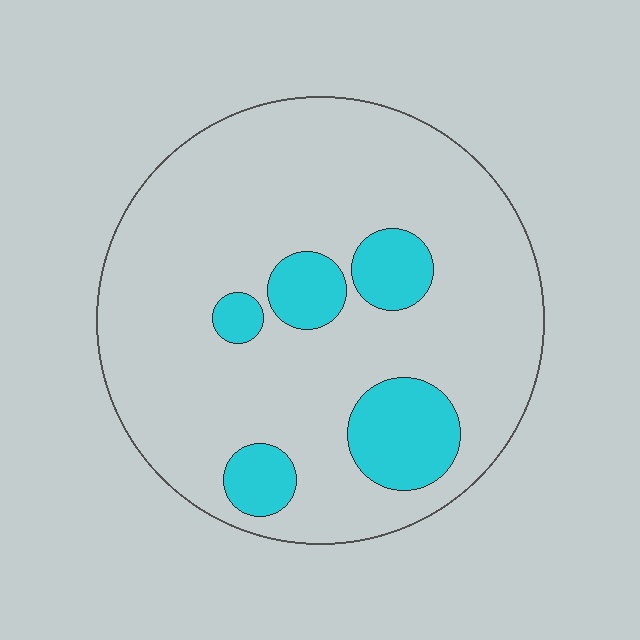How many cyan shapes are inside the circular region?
5.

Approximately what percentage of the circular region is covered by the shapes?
Approximately 15%.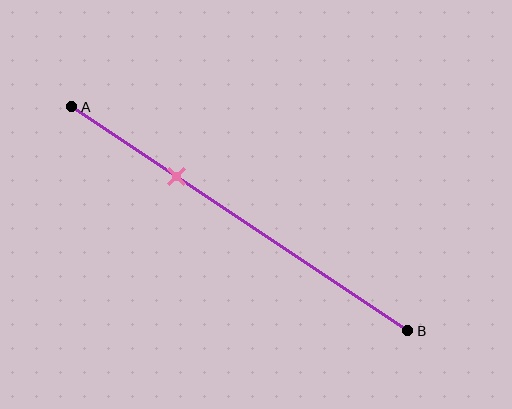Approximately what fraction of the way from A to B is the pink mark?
The pink mark is approximately 30% of the way from A to B.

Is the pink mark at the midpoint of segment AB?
No, the mark is at about 30% from A, not at the 50% midpoint.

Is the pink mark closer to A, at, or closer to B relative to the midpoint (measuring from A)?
The pink mark is closer to point A than the midpoint of segment AB.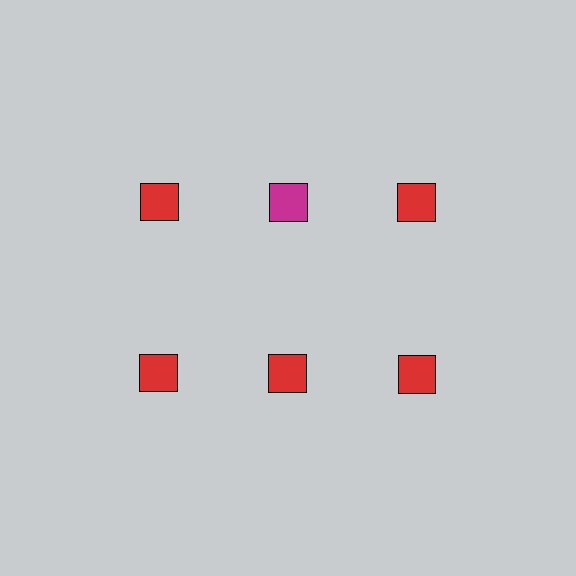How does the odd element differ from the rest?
It has a different color: magenta instead of red.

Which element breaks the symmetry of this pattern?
The magenta square in the top row, second from left column breaks the symmetry. All other shapes are red squares.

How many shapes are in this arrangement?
There are 6 shapes arranged in a grid pattern.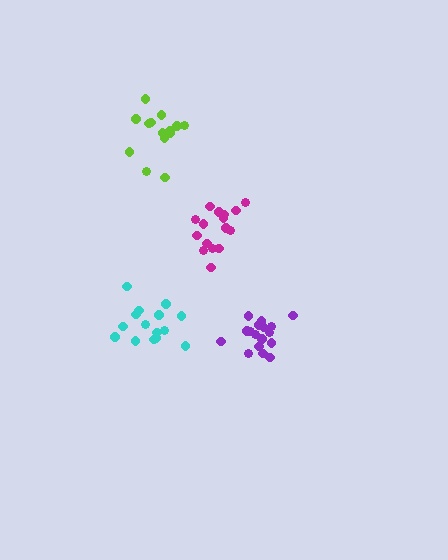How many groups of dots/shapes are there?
There are 4 groups.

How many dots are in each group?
Group 1: 15 dots, Group 2: 14 dots, Group 3: 17 dots, Group 4: 18 dots (64 total).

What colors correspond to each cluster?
The clusters are colored: cyan, lime, purple, magenta.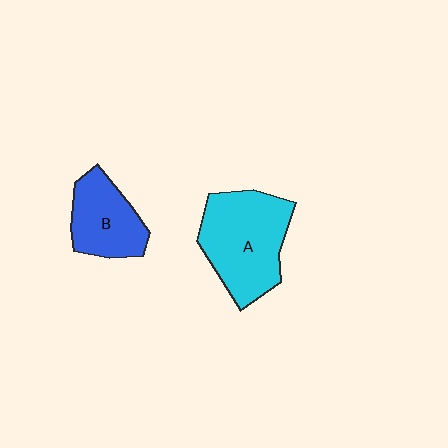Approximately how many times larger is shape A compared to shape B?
Approximately 1.6 times.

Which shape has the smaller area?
Shape B (blue).